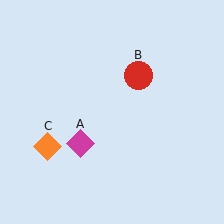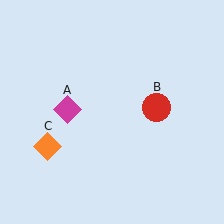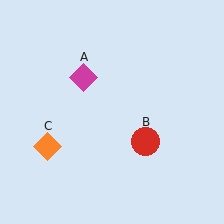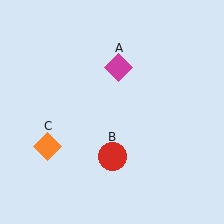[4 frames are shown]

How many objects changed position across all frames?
2 objects changed position: magenta diamond (object A), red circle (object B).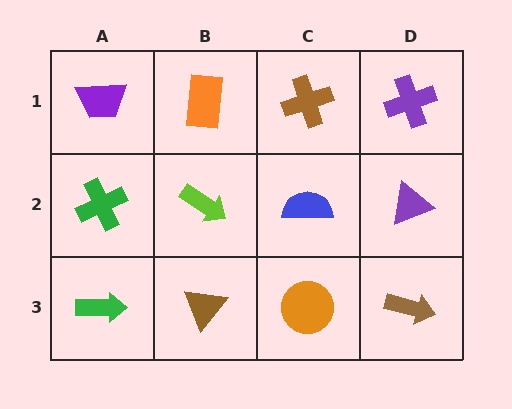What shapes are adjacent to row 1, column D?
A purple triangle (row 2, column D), a brown cross (row 1, column C).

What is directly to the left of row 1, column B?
A purple trapezoid.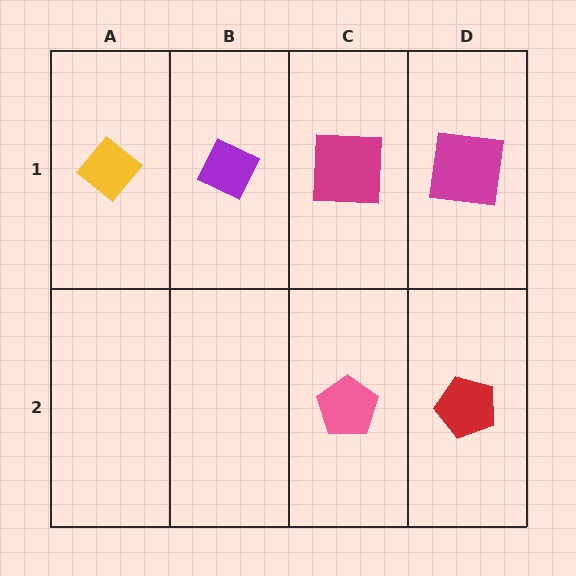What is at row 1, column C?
A magenta square.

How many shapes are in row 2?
2 shapes.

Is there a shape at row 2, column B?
No, that cell is empty.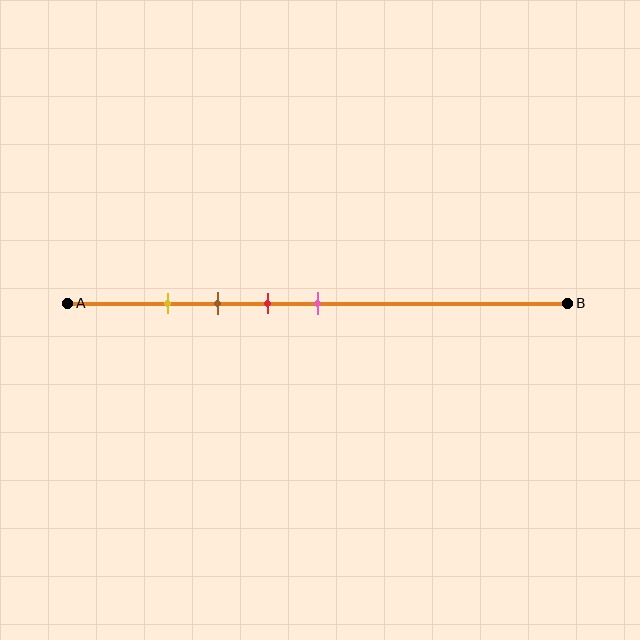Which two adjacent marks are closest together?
The yellow and brown marks are the closest adjacent pair.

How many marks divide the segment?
There are 4 marks dividing the segment.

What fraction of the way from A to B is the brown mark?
The brown mark is approximately 30% (0.3) of the way from A to B.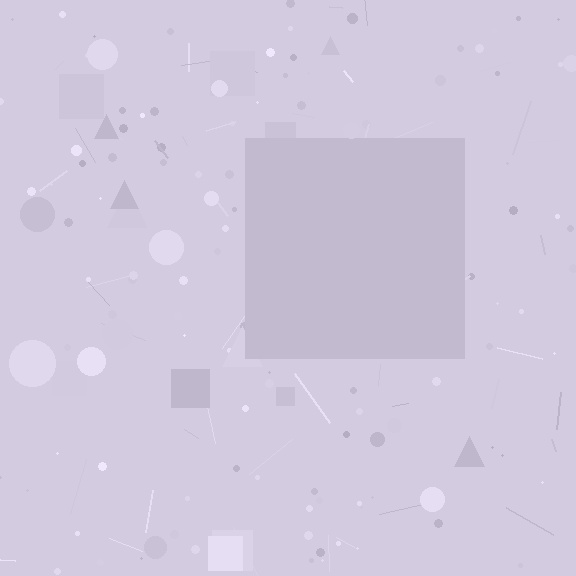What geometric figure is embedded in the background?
A square is embedded in the background.